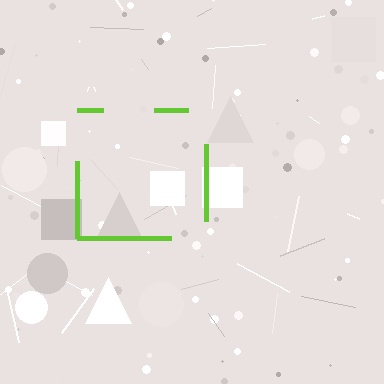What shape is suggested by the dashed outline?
The dashed outline suggests a square.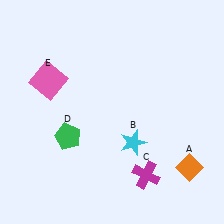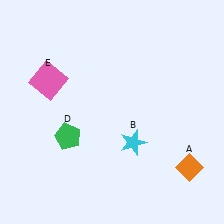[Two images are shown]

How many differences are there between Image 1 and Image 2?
There is 1 difference between the two images.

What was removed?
The magenta cross (C) was removed in Image 2.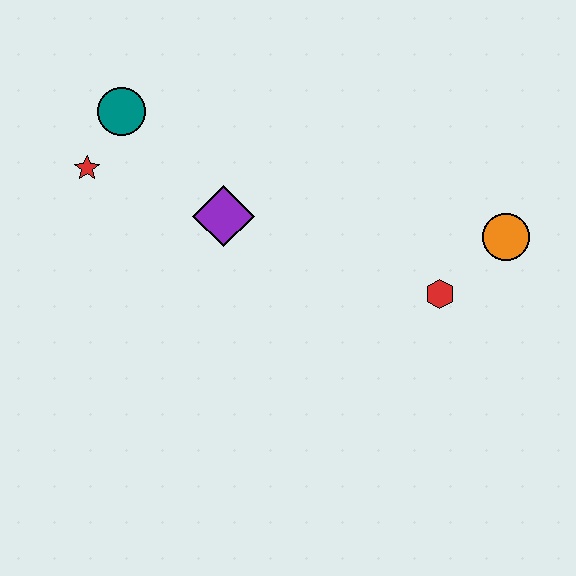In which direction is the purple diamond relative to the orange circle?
The purple diamond is to the left of the orange circle.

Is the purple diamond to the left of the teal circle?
No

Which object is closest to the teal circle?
The red star is closest to the teal circle.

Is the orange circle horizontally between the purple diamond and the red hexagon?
No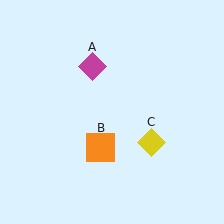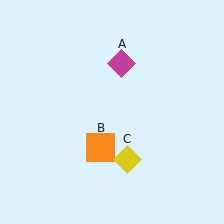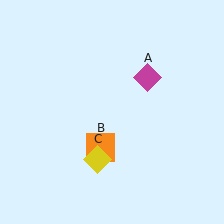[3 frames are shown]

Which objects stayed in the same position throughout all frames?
Orange square (object B) remained stationary.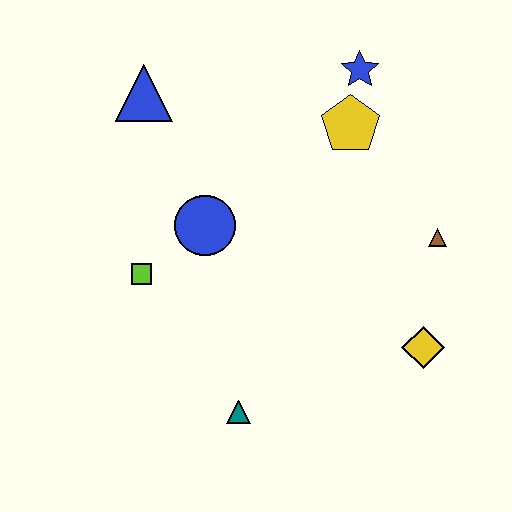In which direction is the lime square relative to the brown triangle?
The lime square is to the left of the brown triangle.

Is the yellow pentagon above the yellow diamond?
Yes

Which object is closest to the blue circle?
The lime square is closest to the blue circle.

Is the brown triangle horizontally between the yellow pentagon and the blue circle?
No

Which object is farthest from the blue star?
The teal triangle is farthest from the blue star.